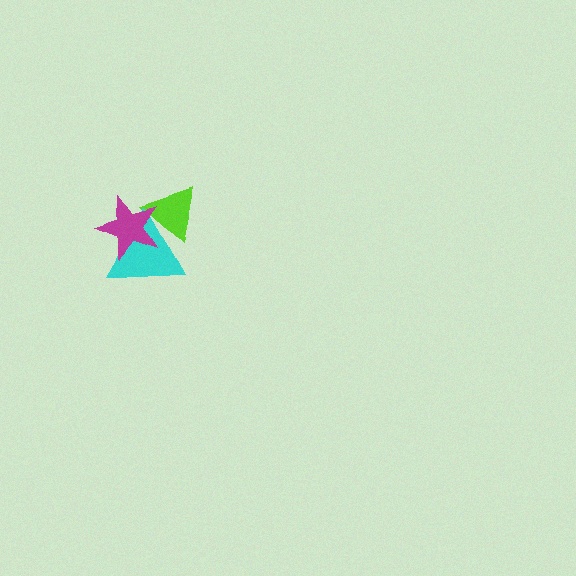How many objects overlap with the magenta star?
2 objects overlap with the magenta star.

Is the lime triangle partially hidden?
Yes, it is partially covered by another shape.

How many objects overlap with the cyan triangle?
2 objects overlap with the cyan triangle.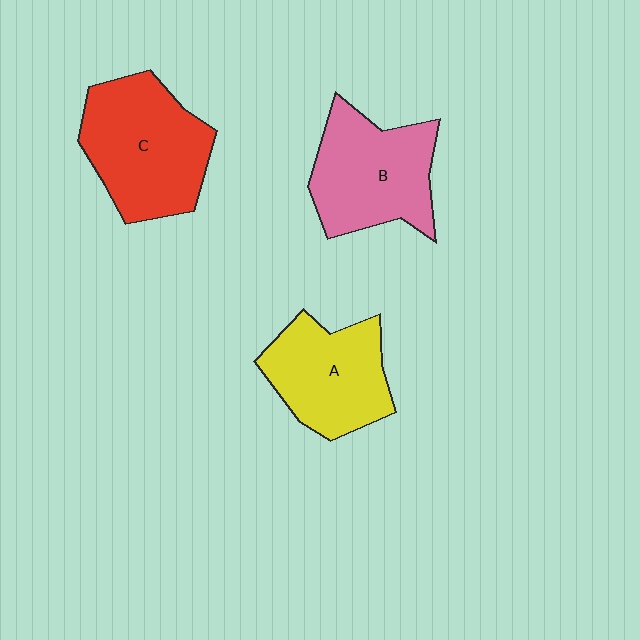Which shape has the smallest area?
Shape A (yellow).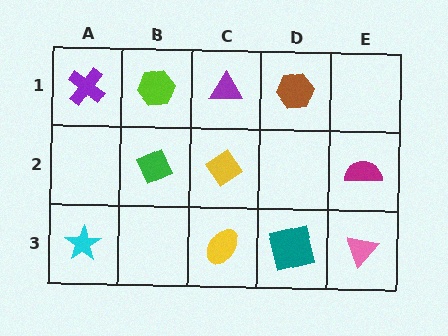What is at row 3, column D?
A teal square.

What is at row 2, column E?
A magenta semicircle.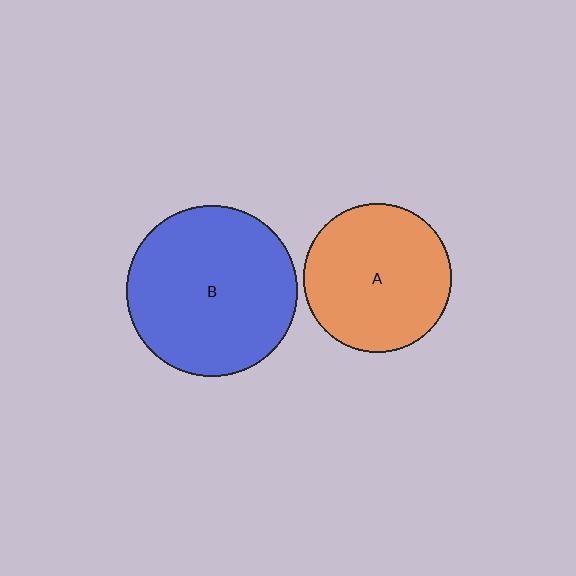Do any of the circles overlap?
No, none of the circles overlap.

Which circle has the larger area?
Circle B (blue).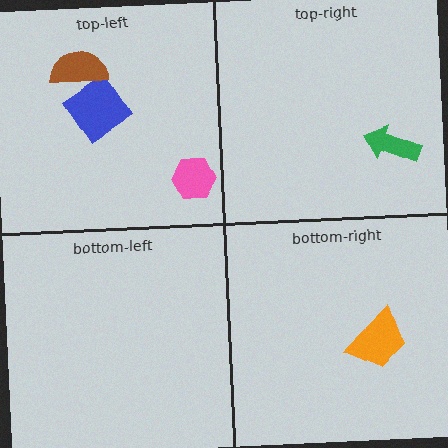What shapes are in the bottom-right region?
The orange trapezoid.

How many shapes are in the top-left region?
3.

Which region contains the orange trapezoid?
The bottom-right region.